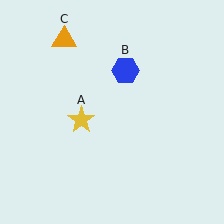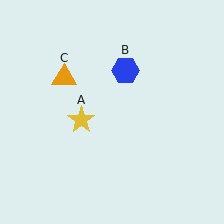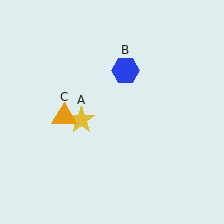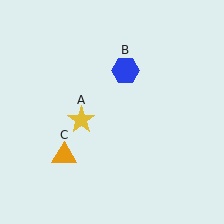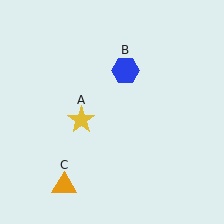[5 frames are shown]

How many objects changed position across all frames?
1 object changed position: orange triangle (object C).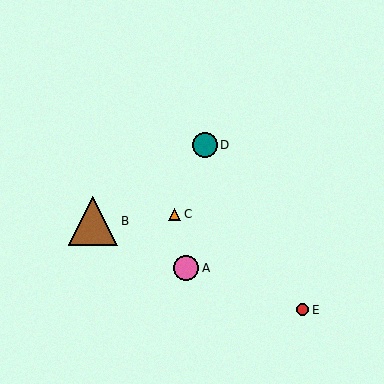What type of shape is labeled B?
Shape B is a brown triangle.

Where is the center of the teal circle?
The center of the teal circle is at (205, 145).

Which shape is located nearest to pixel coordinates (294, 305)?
The red circle (labeled E) at (303, 310) is nearest to that location.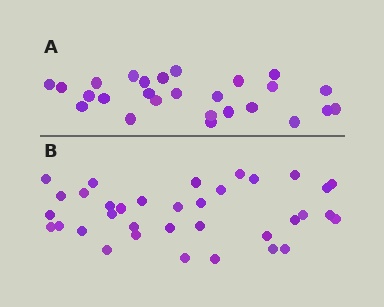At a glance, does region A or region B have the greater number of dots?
Region B (the bottom region) has more dots.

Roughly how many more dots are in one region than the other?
Region B has roughly 8 or so more dots than region A.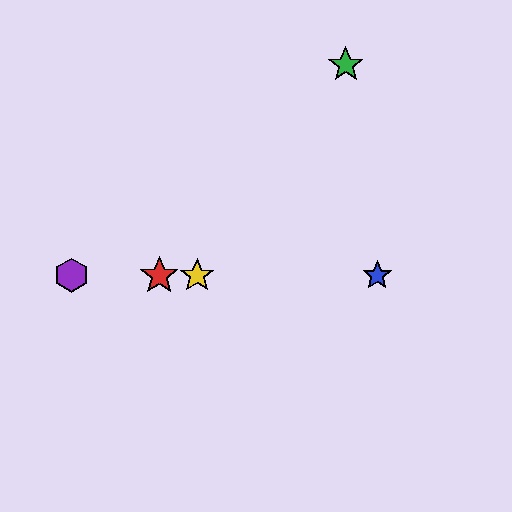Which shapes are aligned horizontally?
The red star, the blue star, the yellow star, the purple hexagon are aligned horizontally.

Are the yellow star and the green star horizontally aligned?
No, the yellow star is at y≈275 and the green star is at y≈65.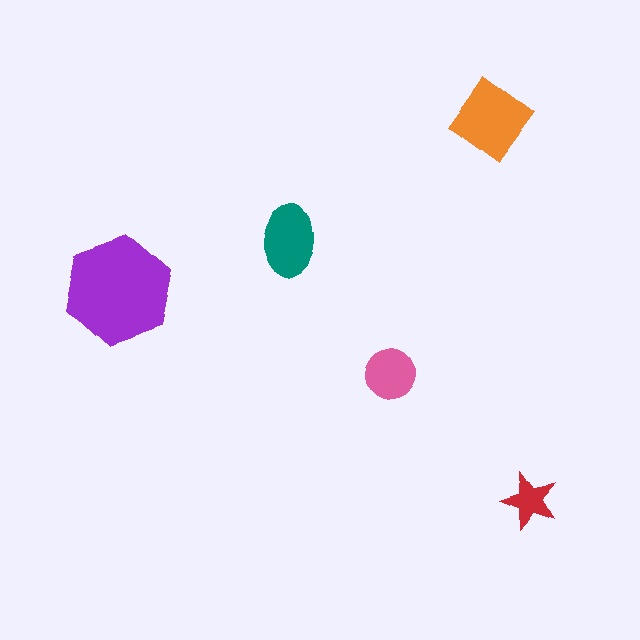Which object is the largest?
The purple hexagon.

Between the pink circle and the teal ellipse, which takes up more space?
The teal ellipse.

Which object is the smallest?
The red star.